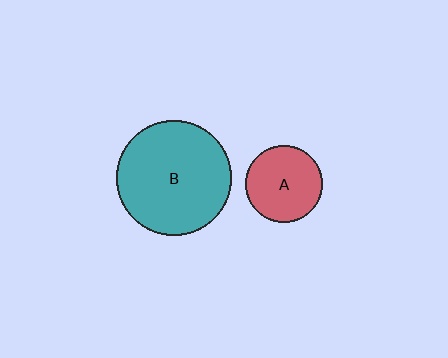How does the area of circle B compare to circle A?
Approximately 2.2 times.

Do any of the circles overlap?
No, none of the circles overlap.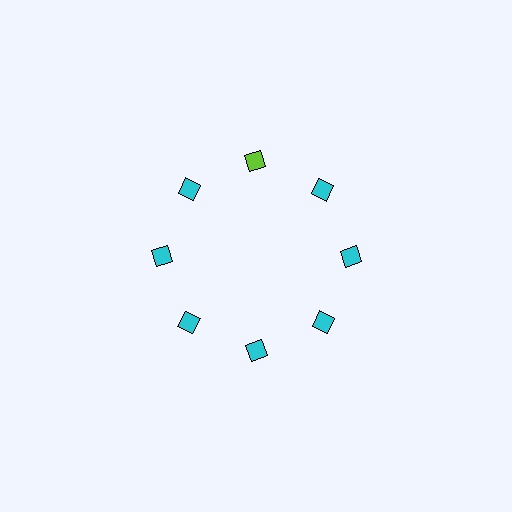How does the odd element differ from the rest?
It has a different color: lime instead of cyan.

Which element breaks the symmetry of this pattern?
The lime diamond at roughly the 12 o'clock position breaks the symmetry. All other shapes are cyan diamonds.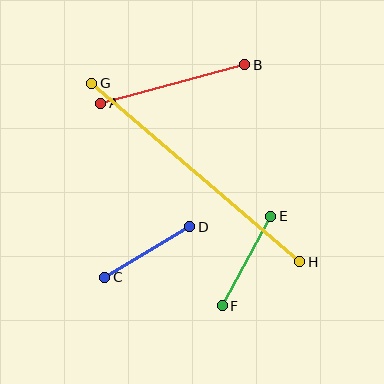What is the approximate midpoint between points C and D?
The midpoint is at approximately (147, 252) pixels.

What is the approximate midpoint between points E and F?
The midpoint is at approximately (246, 261) pixels.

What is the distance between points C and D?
The distance is approximately 99 pixels.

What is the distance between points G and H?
The distance is approximately 274 pixels.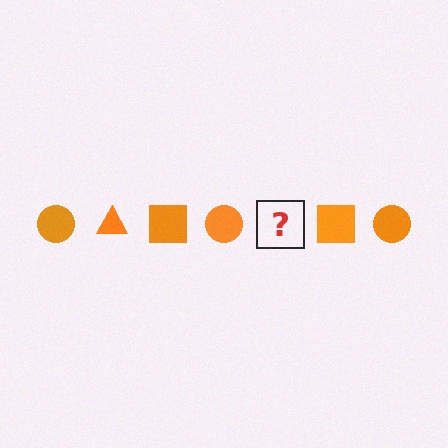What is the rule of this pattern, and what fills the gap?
The rule is that the pattern cycles through circle, triangle, square shapes in orange. The gap should be filled with an orange triangle.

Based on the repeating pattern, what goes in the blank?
The blank should be an orange triangle.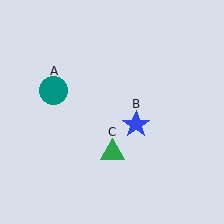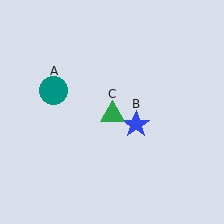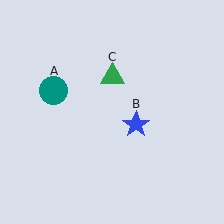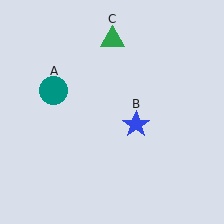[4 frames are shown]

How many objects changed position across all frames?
1 object changed position: green triangle (object C).